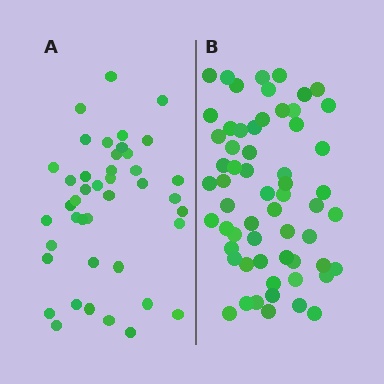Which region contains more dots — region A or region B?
Region B (the right region) has more dots.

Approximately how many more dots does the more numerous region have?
Region B has approximately 20 more dots than region A.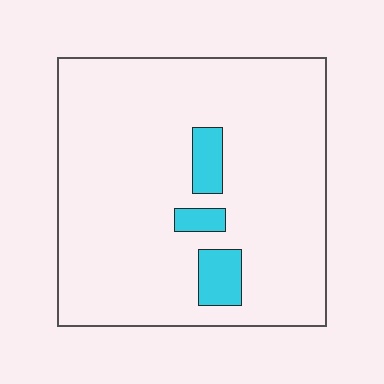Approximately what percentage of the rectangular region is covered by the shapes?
Approximately 10%.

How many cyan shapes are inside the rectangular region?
3.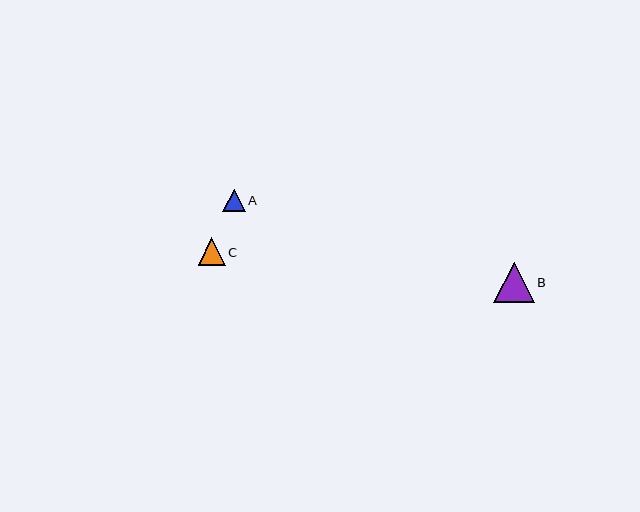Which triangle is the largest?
Triangle B is the largest with a size of approximately 40 pixels.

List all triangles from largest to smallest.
From largest to smallest: B, C, A.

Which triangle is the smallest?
Triangle A is the smallest with a size of approximately 22 pixels.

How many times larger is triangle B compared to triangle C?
Triangle B is approximately 1.5 times the size of triangle C.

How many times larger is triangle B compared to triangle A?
Triangle B is approximately 1.8 times the size of triangle A.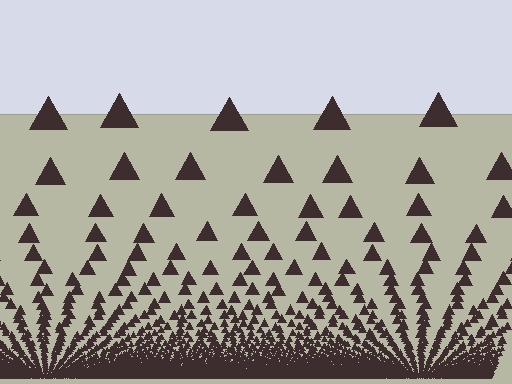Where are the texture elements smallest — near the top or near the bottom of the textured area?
Near the bottom.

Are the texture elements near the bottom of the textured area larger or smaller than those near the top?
Smaller. The gradient is inverted — elements near the bottom are smaller and denser.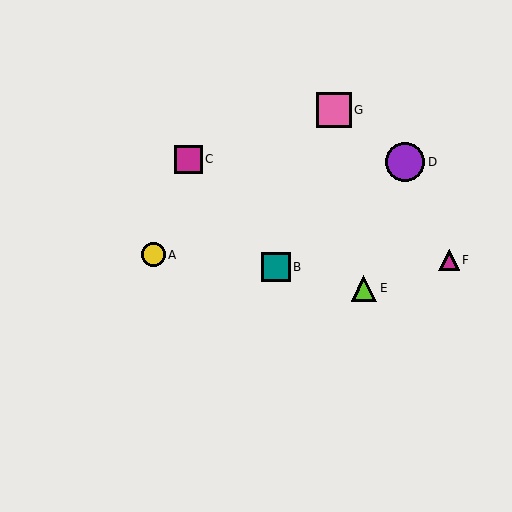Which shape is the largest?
The purple circle (labeled D) is the largest.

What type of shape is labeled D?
Shape D is a purple circle.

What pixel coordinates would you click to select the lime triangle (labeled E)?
Click at (364, 288) to select the lime triangle E.